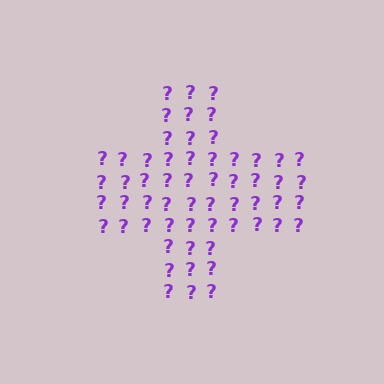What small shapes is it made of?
It is made of small question marks.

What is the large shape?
The large shape is a cross.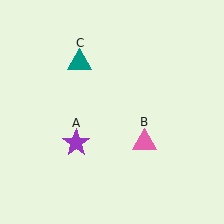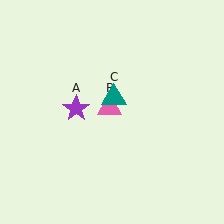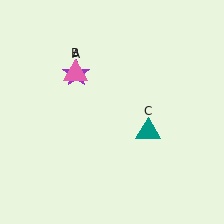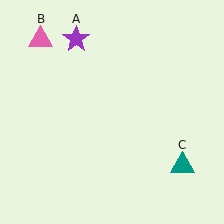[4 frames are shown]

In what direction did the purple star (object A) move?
The purple star (object A) moved up.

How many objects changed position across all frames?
3 objects changed position: purple star (object A), pink triangle (object B), teal triangle (object C).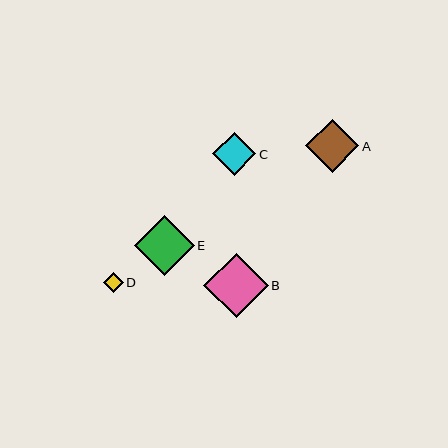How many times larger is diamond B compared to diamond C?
Diamond B is approximately 1.5 times the size of diamond C.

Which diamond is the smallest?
Diamond D is the smallest with a size of approximately 20 pixels.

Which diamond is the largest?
Diamond B is the largest with a size of approximately 64 pixels.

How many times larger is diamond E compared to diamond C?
Diamond E is approximately 1.4 times the size of diamond C.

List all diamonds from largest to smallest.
From largest to smallest: B, E, A, C, D.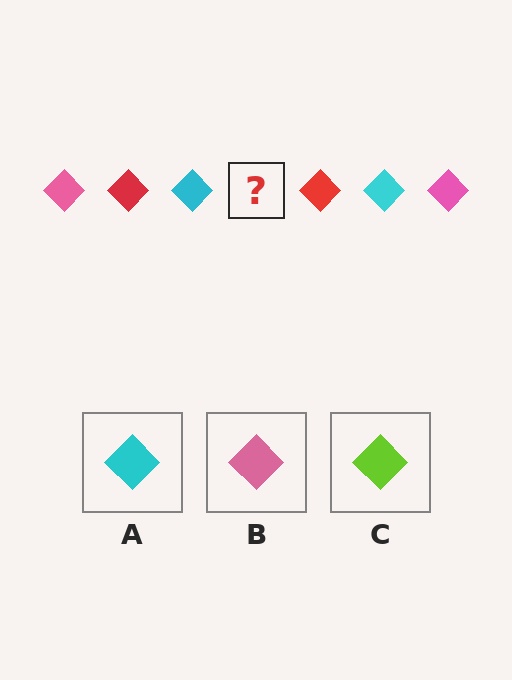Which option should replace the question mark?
Option B.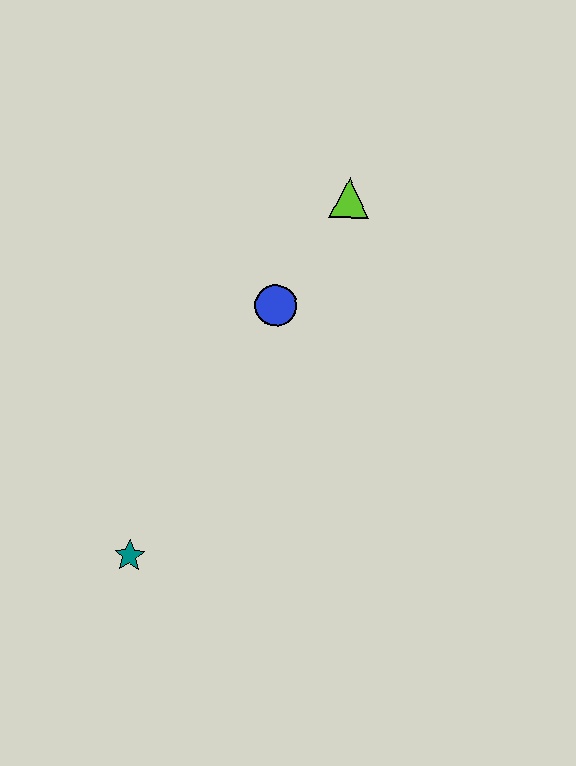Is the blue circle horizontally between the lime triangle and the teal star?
Yes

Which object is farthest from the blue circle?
The teal star is farthest from the blue circle.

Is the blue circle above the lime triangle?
No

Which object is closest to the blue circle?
The lime triangle is closest to the blue circle.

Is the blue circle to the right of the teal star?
Yes